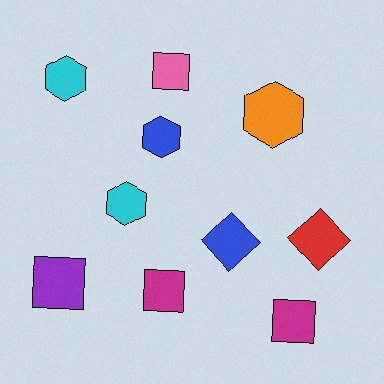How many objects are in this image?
There are 10 objects.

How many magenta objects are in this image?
There are 2 magenta objects.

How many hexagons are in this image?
There are 4 hexagons.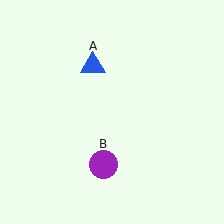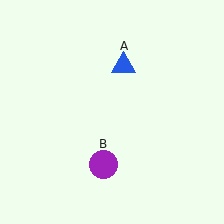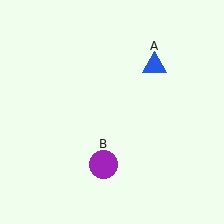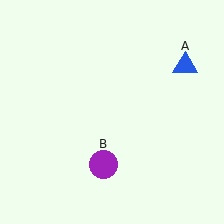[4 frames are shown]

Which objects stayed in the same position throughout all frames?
Purple circle (object B) remained stationary.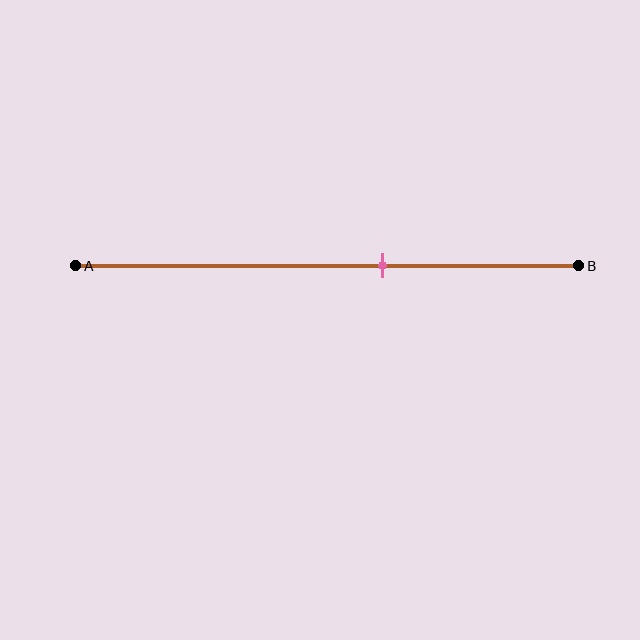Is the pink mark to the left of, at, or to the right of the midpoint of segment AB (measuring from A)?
The pink mark is to the right of the midpoint of segment AB.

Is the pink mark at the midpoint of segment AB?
No, the mark is at about 60% from A, not at the 50% midpoint.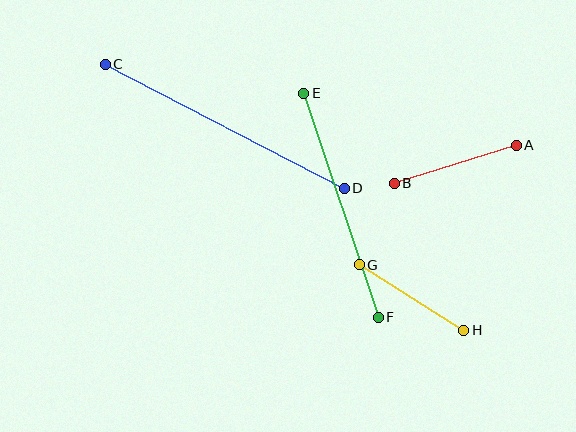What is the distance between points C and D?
The distance is approximately 269 pixels.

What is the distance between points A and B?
The distance is approximately 128 pixels.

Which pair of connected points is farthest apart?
Points C and D are farthest apart.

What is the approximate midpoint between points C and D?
The midpoint is at approximately (225, 126) pixels.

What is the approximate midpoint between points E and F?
The midpoint is at approximately (341, 205) pixels.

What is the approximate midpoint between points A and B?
The midpoint is at approximately (455, 164) pixels.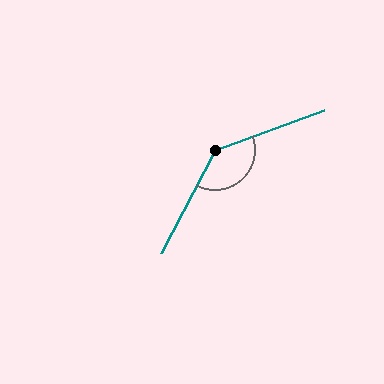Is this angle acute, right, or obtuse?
It is obtuse.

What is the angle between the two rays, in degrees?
Approximately 137 degrees.